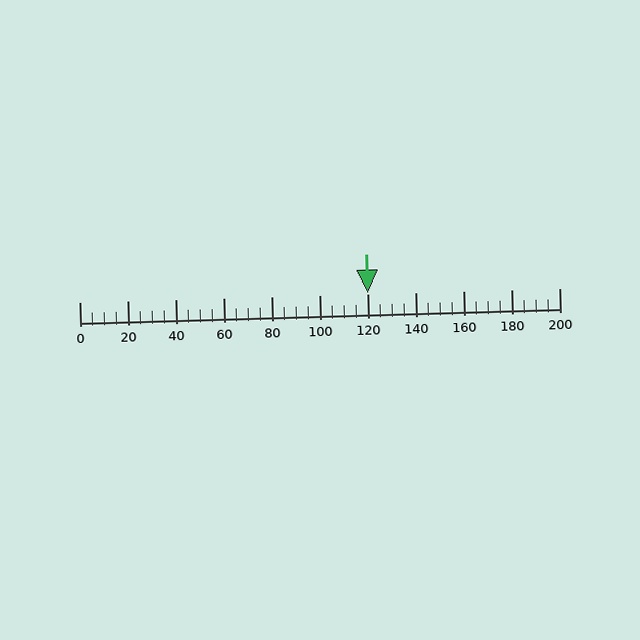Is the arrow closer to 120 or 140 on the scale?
The arrow is closer to 120.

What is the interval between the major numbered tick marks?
The major tick marks are spaced 20 units apart.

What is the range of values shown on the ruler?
The ruler shows values from 0 to 200.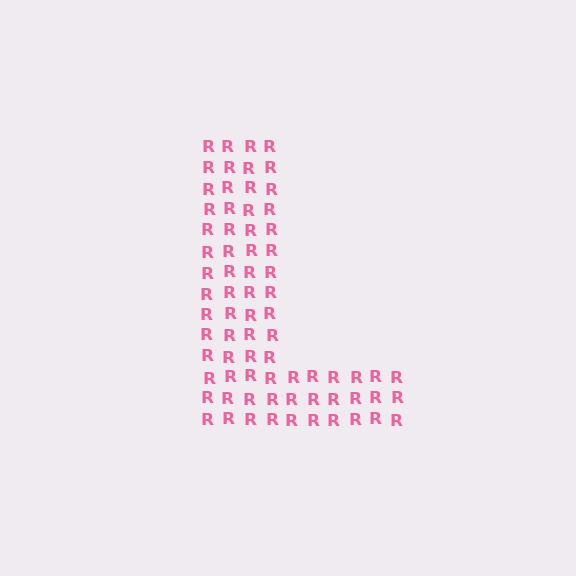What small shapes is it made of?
It is made of small letter R's.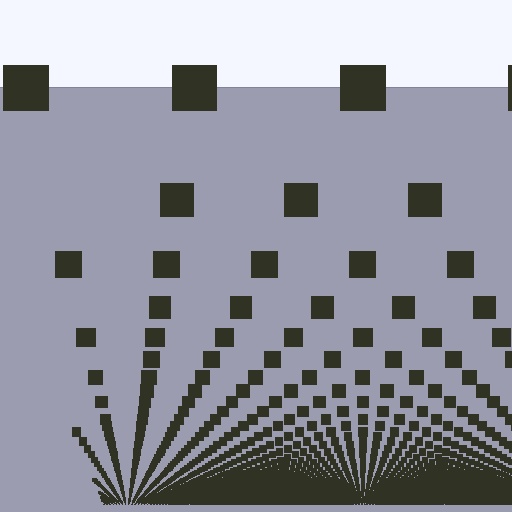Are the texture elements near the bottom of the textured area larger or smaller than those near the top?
Smaller. The gradient is inverted — elements near the bottom are smaller and denser.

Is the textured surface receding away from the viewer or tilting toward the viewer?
The surface appears to tilt toward the viewer. Texture elements get larger and sparser toward the top.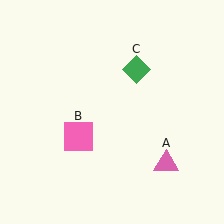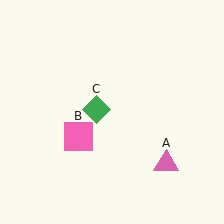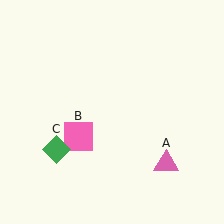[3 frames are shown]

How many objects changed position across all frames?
1 object changed position: green diamond (object C).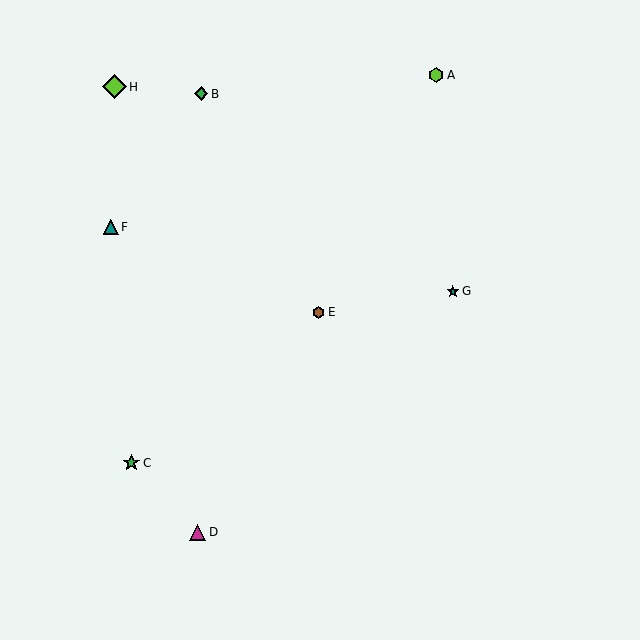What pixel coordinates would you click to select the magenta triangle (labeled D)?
Click at (197, 532) to select the magenta triangle D.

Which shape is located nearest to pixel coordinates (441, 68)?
The lime hexagon (labeled A) at (436, 75) is nearest to that location.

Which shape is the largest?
The lime diamond (labeled H) is the largest.